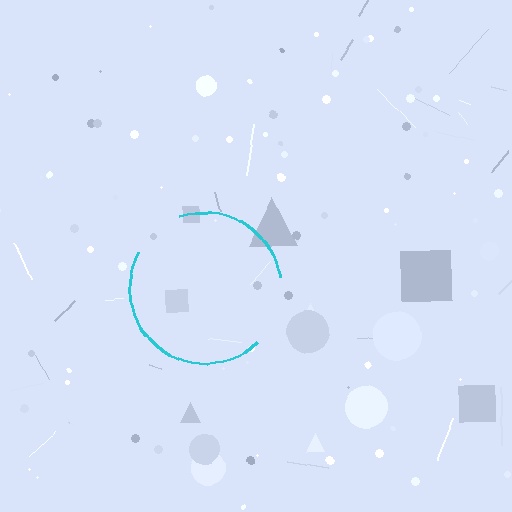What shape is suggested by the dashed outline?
The dashed outline suggests a circle.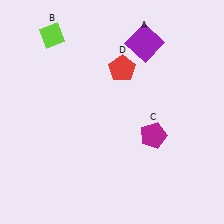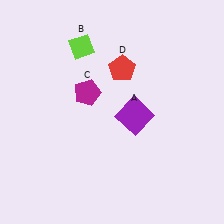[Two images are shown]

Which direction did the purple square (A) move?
The purple square (A) moved down.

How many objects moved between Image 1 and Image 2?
3 objects moved between the two images.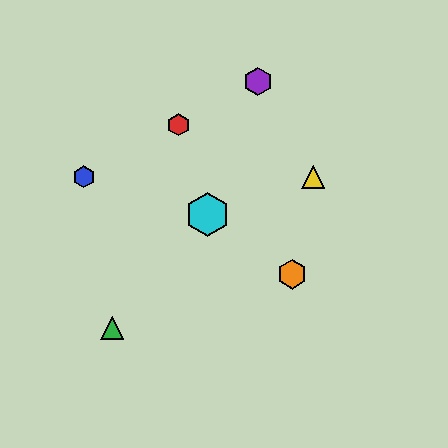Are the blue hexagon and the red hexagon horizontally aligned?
No, the blue hexagon is at y≈177 and the red hexagon is at y≈125.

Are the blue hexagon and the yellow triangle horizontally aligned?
Yes, both are at y≈177.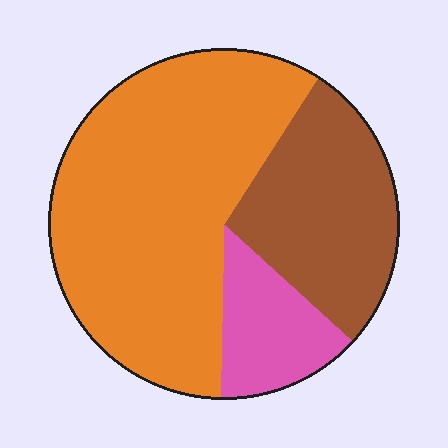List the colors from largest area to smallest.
From largest to smallest: orange, brown, pink.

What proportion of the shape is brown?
Brown covers 28% of the shape.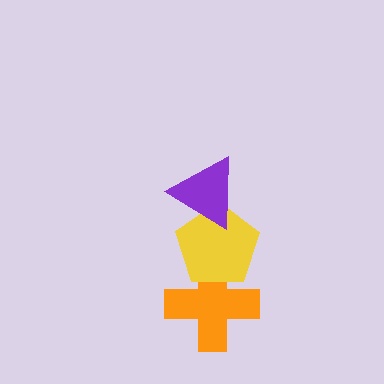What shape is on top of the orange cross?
The yellow pentagon is on top of the orange cross.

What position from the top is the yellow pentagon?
The yellow pentagon is 2nd from the top.